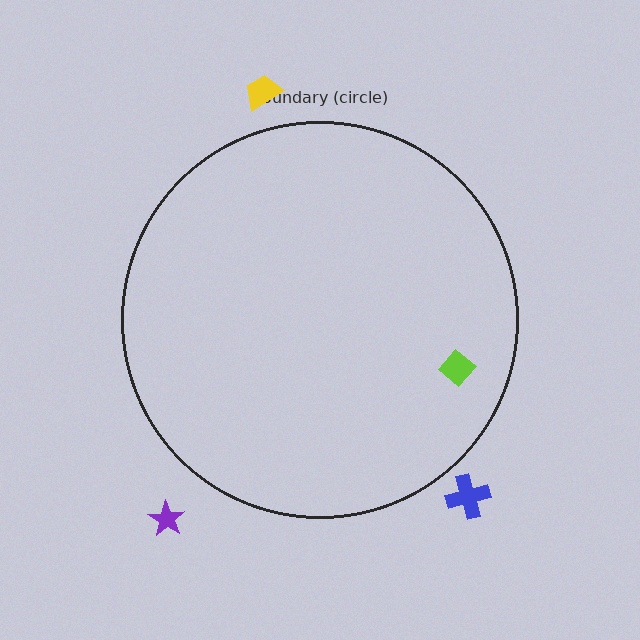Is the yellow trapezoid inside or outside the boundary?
Outside.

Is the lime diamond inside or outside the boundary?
Inside.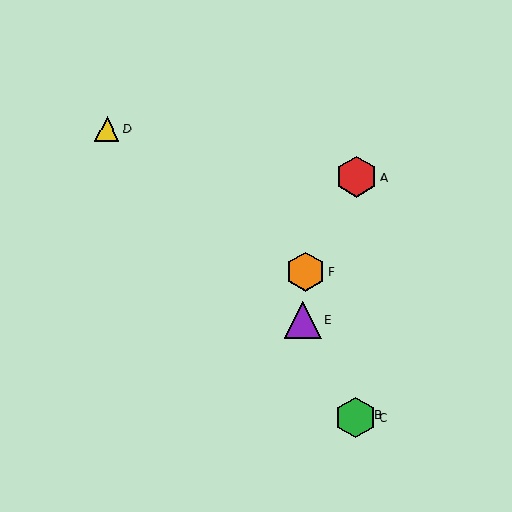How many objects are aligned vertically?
3 objects (A, B, C) are aligned vertically.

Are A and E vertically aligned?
No, A is at x≈357 and E is at x≈302.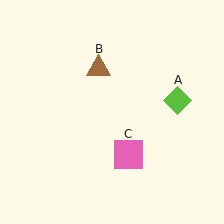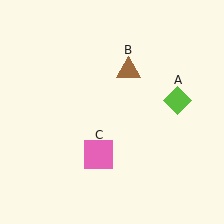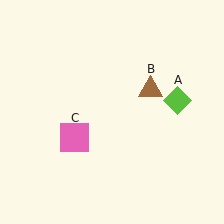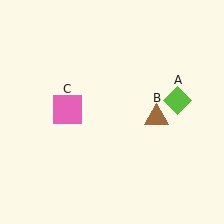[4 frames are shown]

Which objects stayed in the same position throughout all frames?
Lime diamond (object A) remained stationary.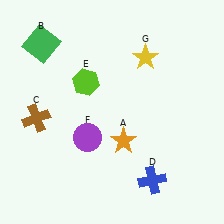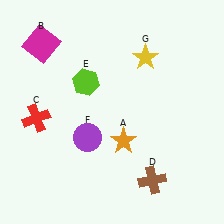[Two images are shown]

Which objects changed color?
B changed from green to magenta. C changed from brown to red. D changed from blue to brown.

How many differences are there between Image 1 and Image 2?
There are 3 differences between the two images.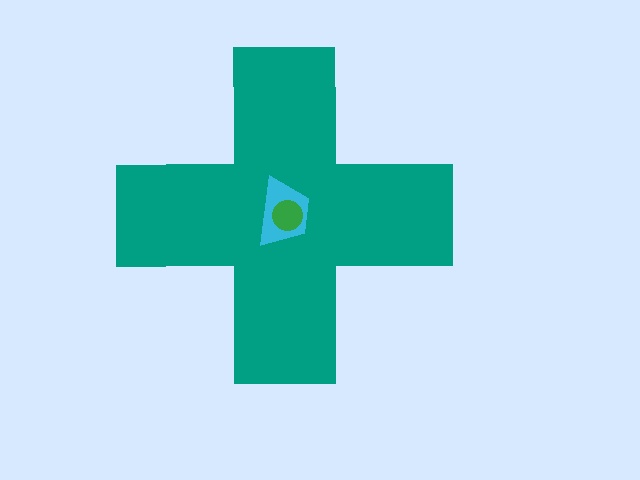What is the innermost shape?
The green circle.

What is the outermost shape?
The teal cross.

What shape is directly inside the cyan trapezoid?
The green circle.